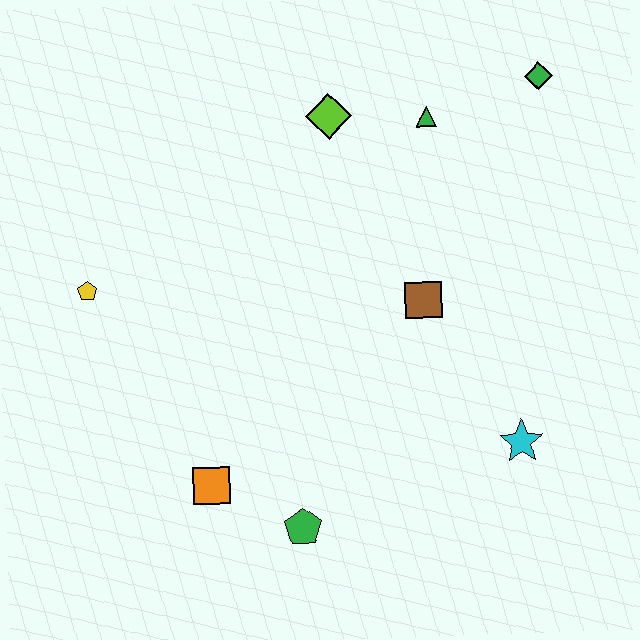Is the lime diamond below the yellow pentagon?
No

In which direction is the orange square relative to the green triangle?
The orange square is below the green triangle.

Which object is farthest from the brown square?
The yellow pentagon is farthest from the brown square.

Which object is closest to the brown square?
The cyan star is closest to the brown square.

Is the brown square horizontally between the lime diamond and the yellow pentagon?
No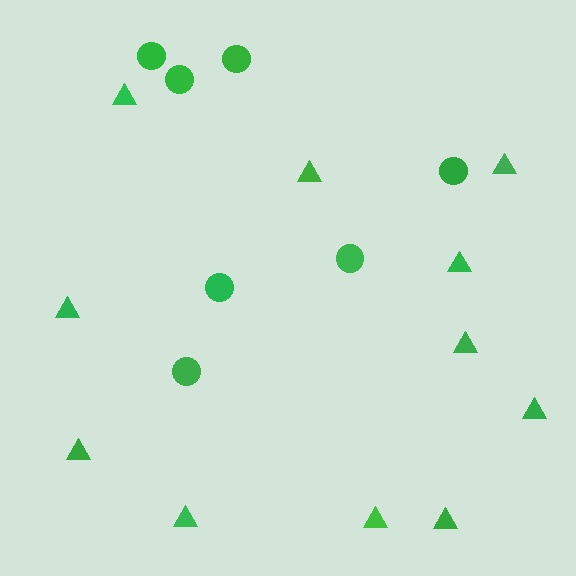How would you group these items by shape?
There are 2 groups: one group of circles (7) and one group of triangles (11).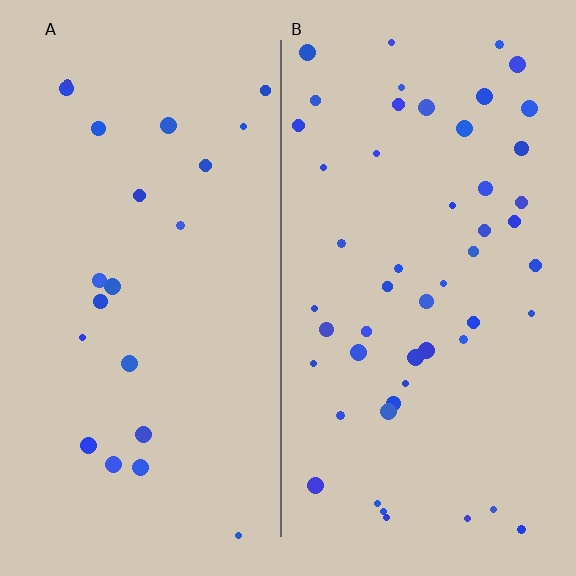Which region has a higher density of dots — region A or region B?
B (the right).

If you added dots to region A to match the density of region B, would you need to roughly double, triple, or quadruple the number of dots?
Approximately double.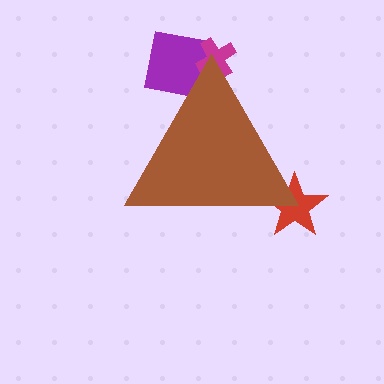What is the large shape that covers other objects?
A brown triangle.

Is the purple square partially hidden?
Yes, the purple square is partially hidden behind the brown triangle.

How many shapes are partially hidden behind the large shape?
3 shapes are partially hidden.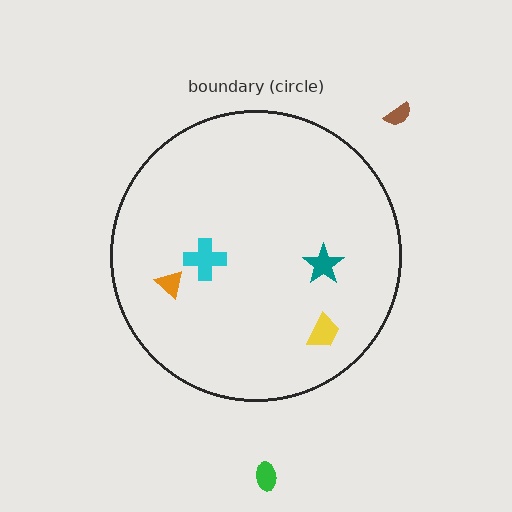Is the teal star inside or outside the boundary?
Inside.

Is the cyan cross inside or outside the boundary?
Inside.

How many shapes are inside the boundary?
4 inside, 2 outside.